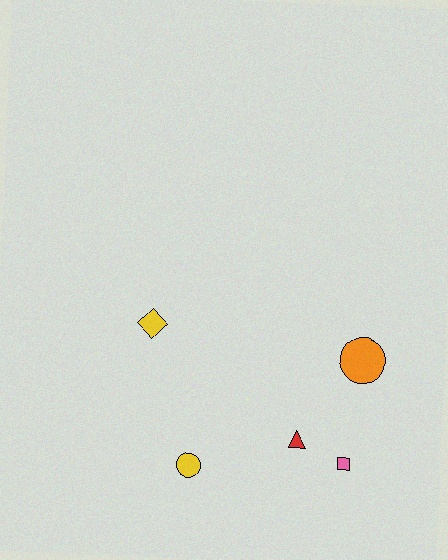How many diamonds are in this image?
There is 1 diamond.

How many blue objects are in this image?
There are no blue objects.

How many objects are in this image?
There are 5 objects.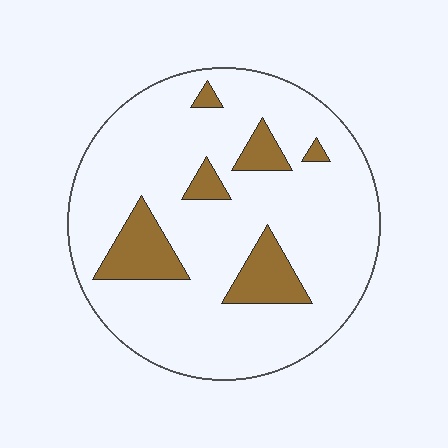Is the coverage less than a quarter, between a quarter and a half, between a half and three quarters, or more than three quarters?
Less than a quarter.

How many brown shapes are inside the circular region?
6.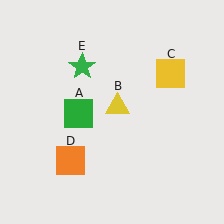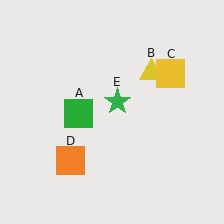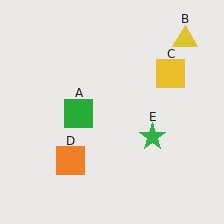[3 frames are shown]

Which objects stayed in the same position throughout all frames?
Green square (object A) and yellow square (object C) and orange square (object D) remained stationary.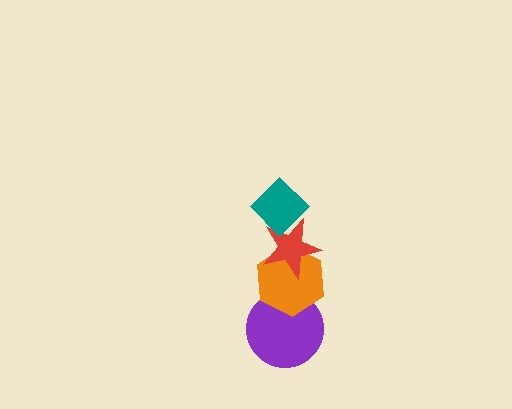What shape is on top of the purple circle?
The orange hexagon is on top of the purple circle.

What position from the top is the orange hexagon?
The orange hexagon is 3rd from the top.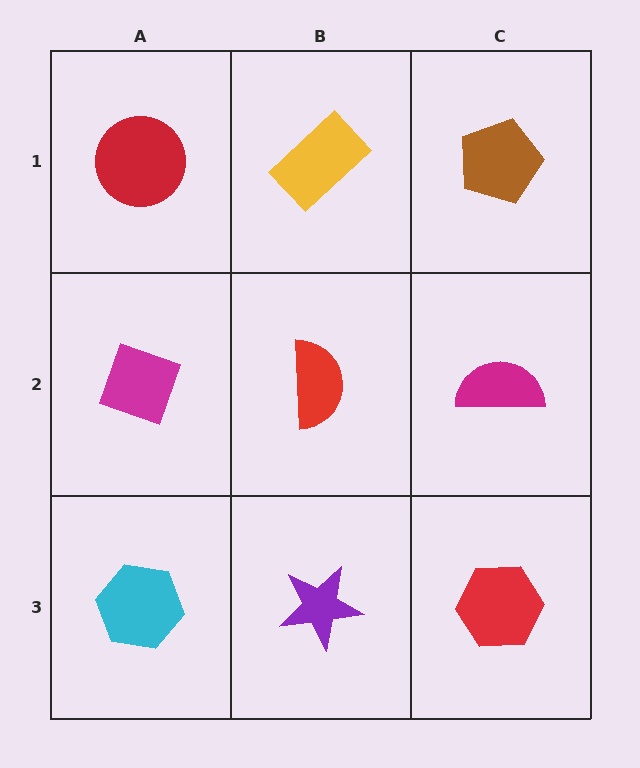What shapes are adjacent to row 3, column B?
A red semicircle (row 2, column B), a cyan hexagon (row 3, column A), a red hexagon (row 3, column C).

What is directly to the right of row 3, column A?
A purple star.